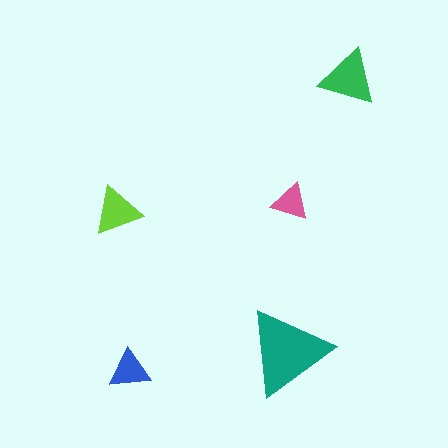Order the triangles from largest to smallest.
the teal one, the green one, the lime one, the blue one, the pink one.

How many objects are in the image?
There are 5 objects in the image.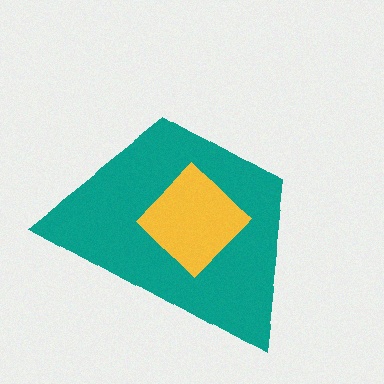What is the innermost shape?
The yellow diamond.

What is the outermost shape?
The teal trapezoid.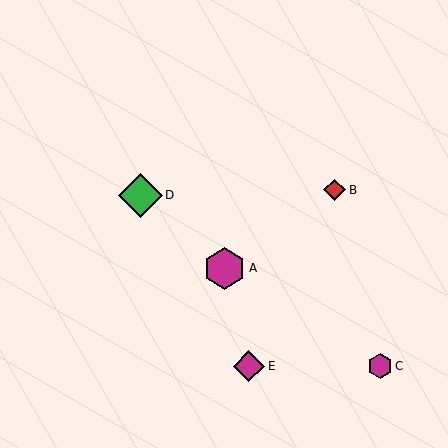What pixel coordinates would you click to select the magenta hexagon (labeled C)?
Click at (380, 366) to select the magenta hexagon C.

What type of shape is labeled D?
Shape D is a green diamond.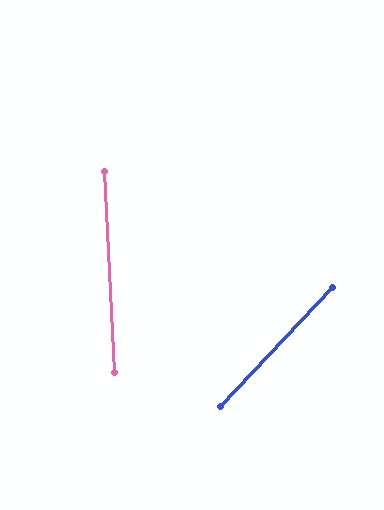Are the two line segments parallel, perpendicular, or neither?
Neither parallel nor perpendicular — they differ by about 46°.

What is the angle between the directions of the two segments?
Approximately 46 degrees.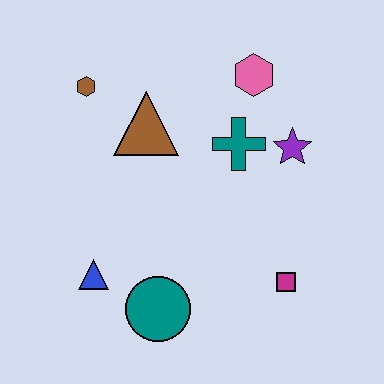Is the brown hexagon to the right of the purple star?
No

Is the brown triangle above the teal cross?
Yes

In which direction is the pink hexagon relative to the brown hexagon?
The pink hexagon is to the right of the brown hexagon.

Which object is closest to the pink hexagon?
The teal cross is closest to the pink hexagon.